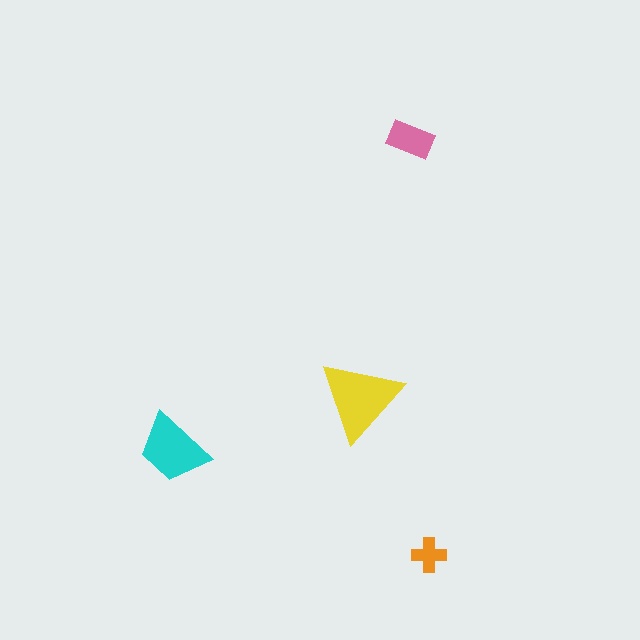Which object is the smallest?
The orange cross.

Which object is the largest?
The yellow triangle.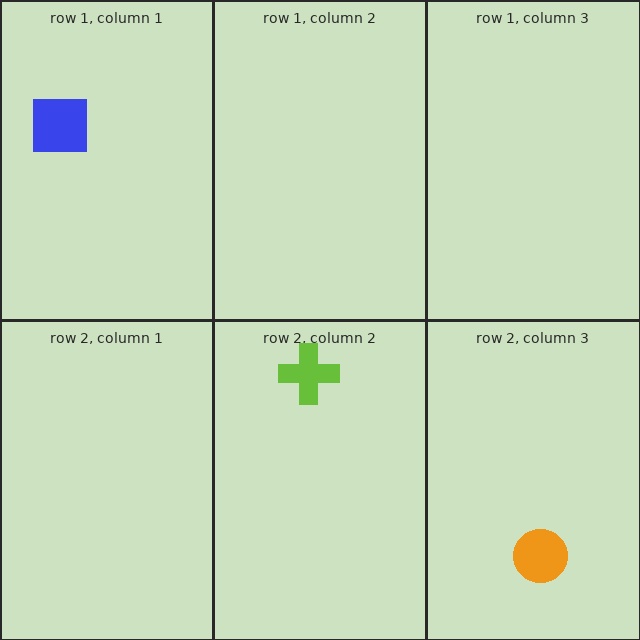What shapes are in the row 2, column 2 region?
The lime cross.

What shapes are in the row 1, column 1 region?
The blue square.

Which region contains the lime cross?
The row 2, column 2 region.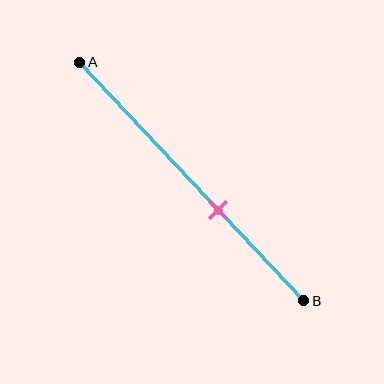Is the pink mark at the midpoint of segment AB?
No, the mark is at about 60% from A, not at the 50% midpoint.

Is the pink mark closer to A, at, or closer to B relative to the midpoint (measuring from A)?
The pink mark is closer to point B than the midpoint of segment AB.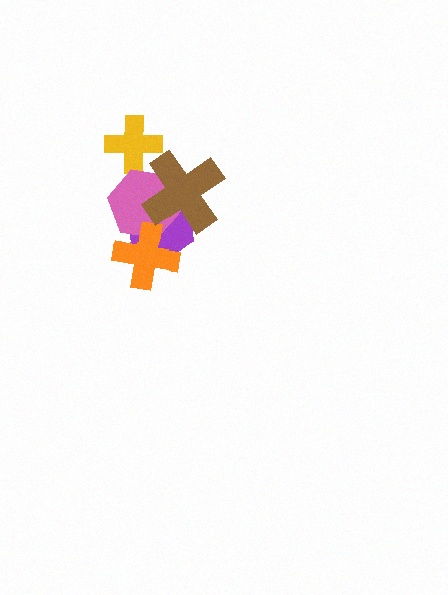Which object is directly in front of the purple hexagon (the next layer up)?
The pink hexagon is directly in front of the purple hexagon.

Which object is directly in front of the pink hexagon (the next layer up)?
The orange cross is directly in front of the pink hexagon.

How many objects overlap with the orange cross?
2 objects overlap with the orange cross.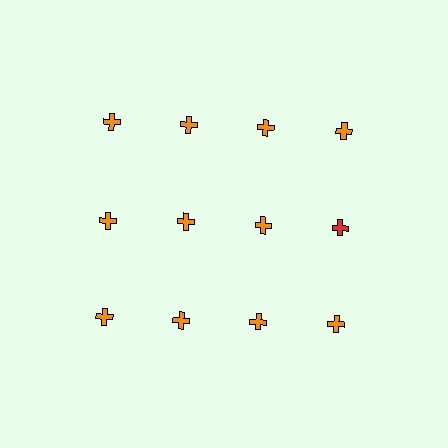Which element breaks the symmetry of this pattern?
The red cross in the second row, second from right column breaks the symmetry. All other shapes are orange crosses.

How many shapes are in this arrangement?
There are 12 shapes arranged in a grid pattern.